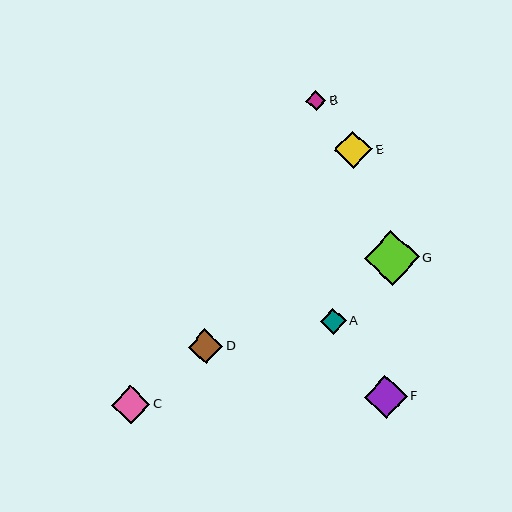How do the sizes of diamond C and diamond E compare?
Diamond C and diamond E are approximately the same size.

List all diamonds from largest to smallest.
From largest to smallest: G, F, C, E, D, A, B.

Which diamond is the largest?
Diamond G is the largest with a size of approximately 55 pixels.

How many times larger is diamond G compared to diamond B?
Diamond G is approximately 2.7 times the size of diamond B.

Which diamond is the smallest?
Diamond B is the smallest with a size of approximately 20 pixels.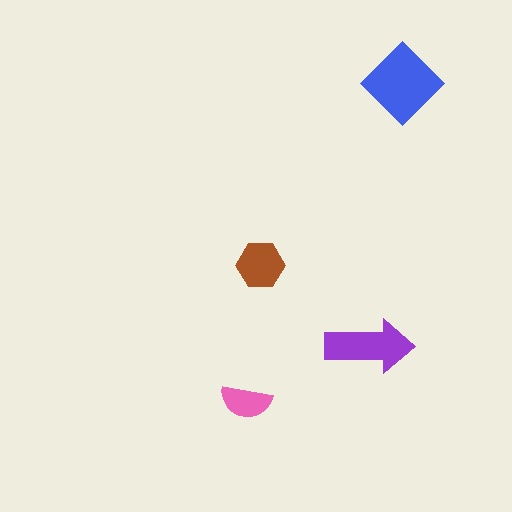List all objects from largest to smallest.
The blue diamond, the purple arrow, the brown hexagon, the pink semicircle.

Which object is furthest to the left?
The pink semicircle is leftmost.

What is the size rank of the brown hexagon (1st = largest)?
3rd.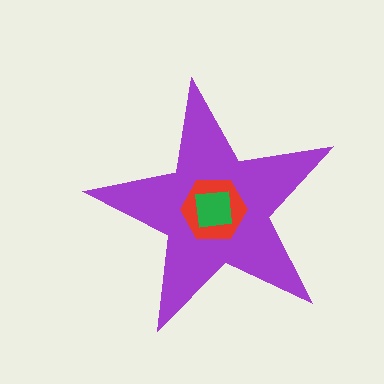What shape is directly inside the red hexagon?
The green square.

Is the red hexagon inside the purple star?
Yes.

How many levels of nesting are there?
3.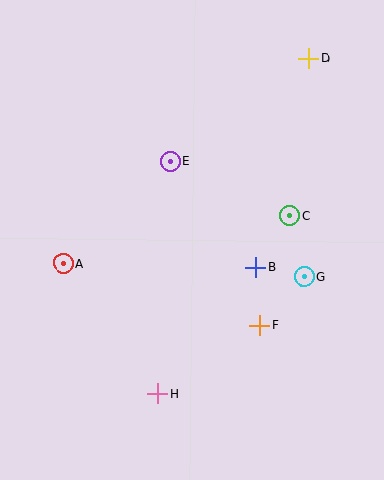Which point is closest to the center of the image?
Point B at (255, 267) is closest to the center.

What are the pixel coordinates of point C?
Point C is at (290, 216).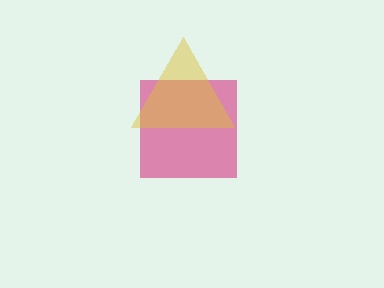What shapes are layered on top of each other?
The layered shapes are: a magenta square, a yellow triangle.